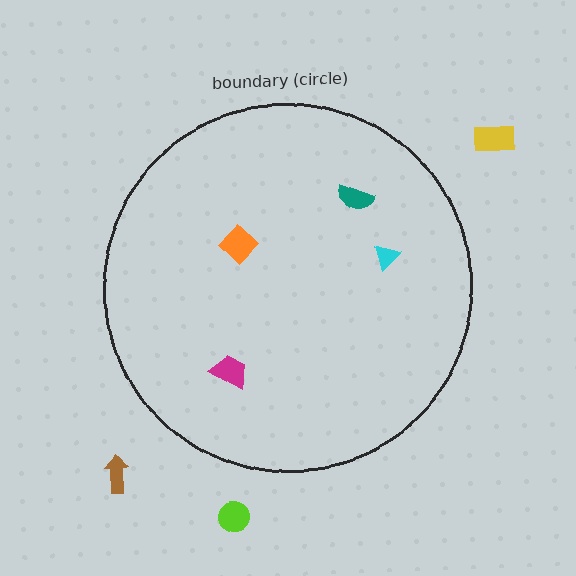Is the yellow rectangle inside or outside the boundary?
Outside.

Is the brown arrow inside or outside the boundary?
Outside.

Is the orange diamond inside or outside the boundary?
Inside.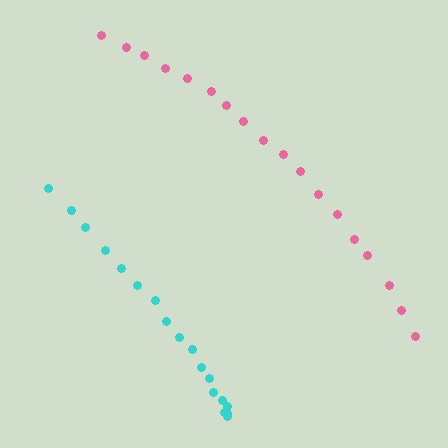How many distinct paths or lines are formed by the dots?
There are 2 distinct paths.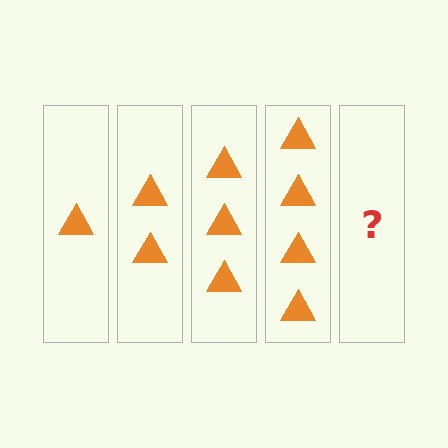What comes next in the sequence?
The next element should be 5 triangles.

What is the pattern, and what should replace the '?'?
The pattern is that each step adds one more triangle. The '?' should be 5 triangles.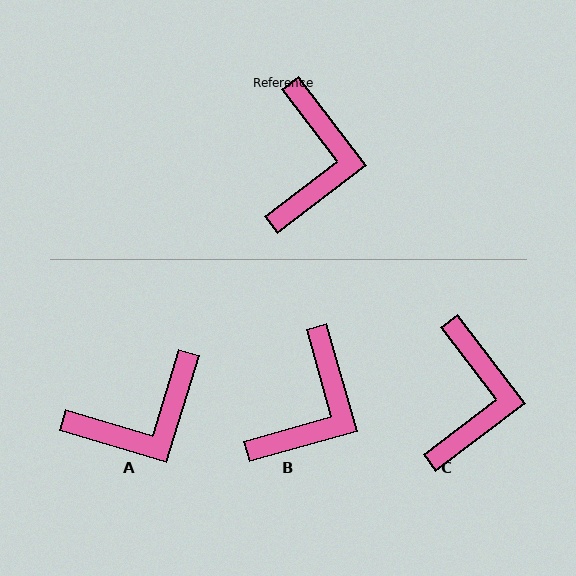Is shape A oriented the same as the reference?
No, it is off by about 54 degrees.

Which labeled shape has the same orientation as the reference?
C.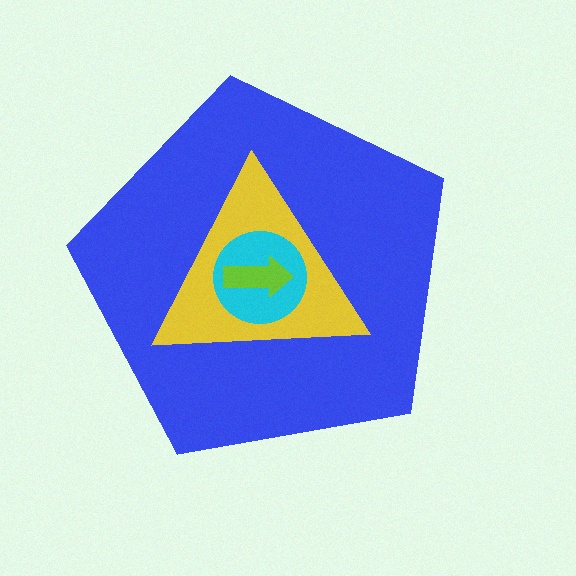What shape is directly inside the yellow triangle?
The cyan circle.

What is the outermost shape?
The blue pentagon.